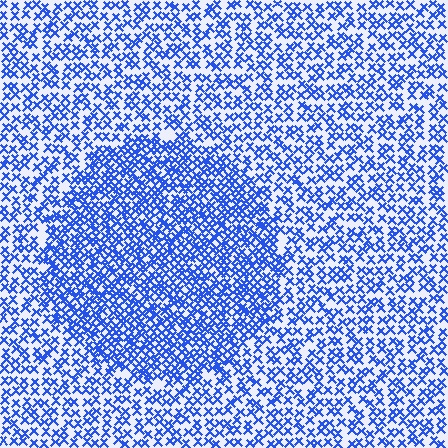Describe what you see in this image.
The image contains small blue elements arranged at two different densities. A circle-shaped region is visible where the elements are more densely packed than the surrounding area.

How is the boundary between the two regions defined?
The boundary is defined by a change in element density (approximately 1.7x ratio). All elements are the same color, size, and shape.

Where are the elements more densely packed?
The elements are more densely packed inside the circle boundary.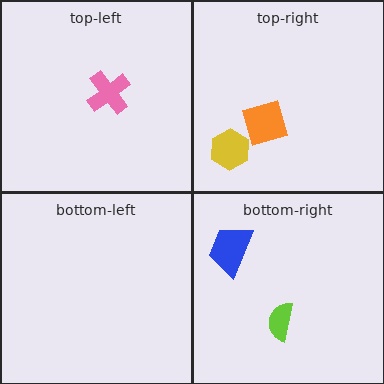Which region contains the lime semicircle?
The bottom-right region.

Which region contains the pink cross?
The top-left region.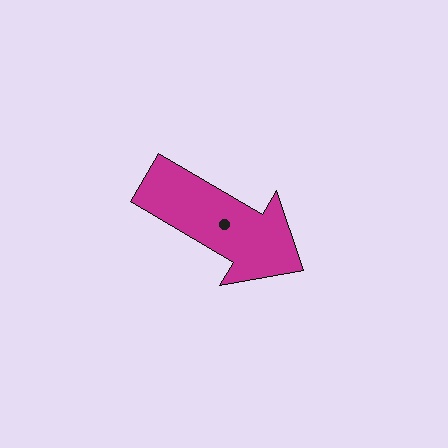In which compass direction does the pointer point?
Southeast.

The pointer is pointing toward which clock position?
Roughly 4 o'clock.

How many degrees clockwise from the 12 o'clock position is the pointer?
Approximately 120 degrees.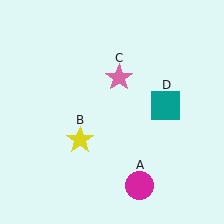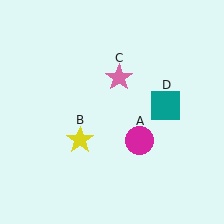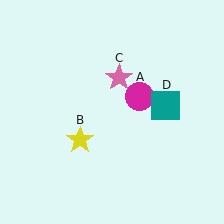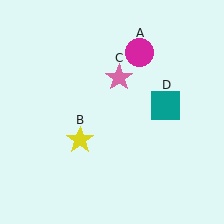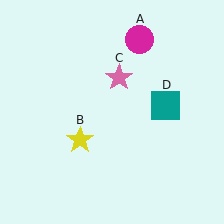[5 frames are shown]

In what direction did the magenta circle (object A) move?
The magenta circle (object A) moved up.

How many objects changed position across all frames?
1 object changed position: magenta circle (object A).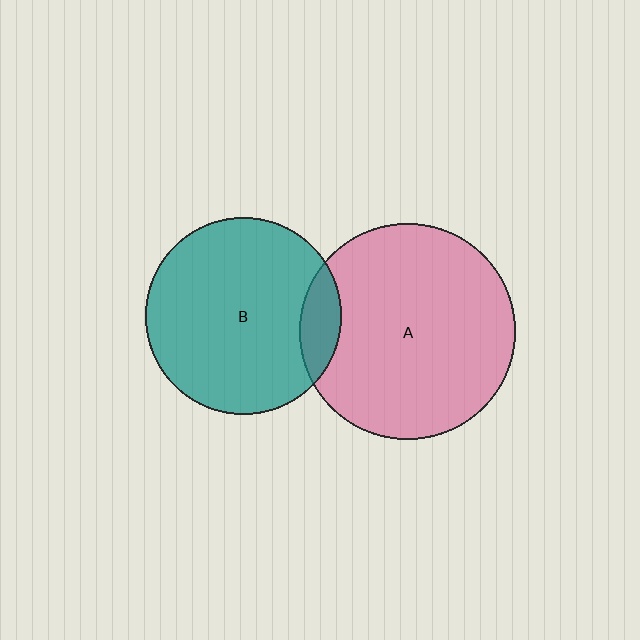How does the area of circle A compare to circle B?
Approximately 1.2 times.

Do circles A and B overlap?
Yes.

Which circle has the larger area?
Circle A (pink).